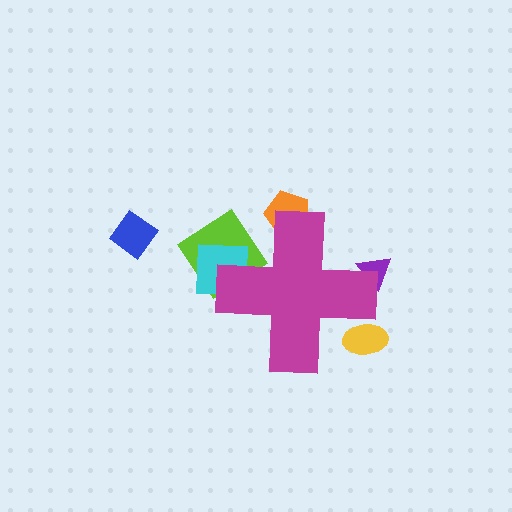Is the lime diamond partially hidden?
Yes, the lime diamond is partially hidden behind the magenta cross.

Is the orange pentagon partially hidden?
Yes, the orange pentagon is partially hidden behind the magenta cross.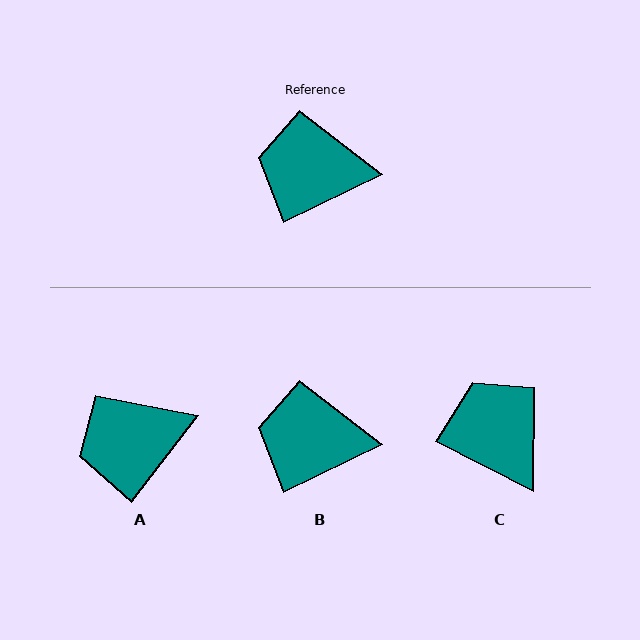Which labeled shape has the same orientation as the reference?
B.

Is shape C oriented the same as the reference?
No, it is off by about 53 degrees.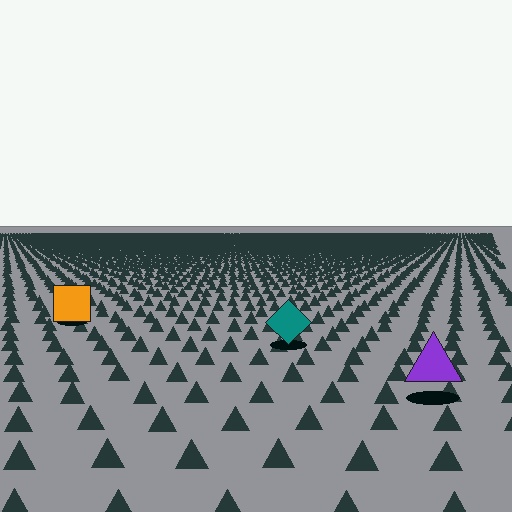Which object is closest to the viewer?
The purple triangle is closest. The texture marks near it are larger and more spread out.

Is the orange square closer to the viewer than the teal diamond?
No. The teal diamond is closer — you can tell from the texture gradient: the ground texture is coarser near it.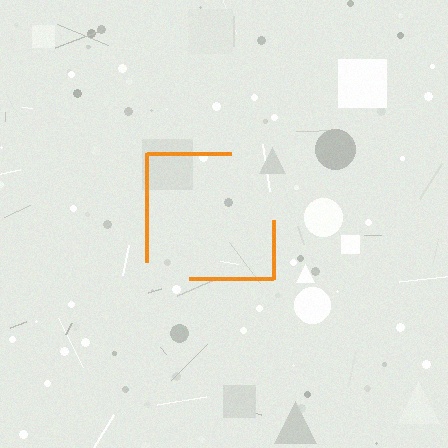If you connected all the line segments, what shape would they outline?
They would outline a square.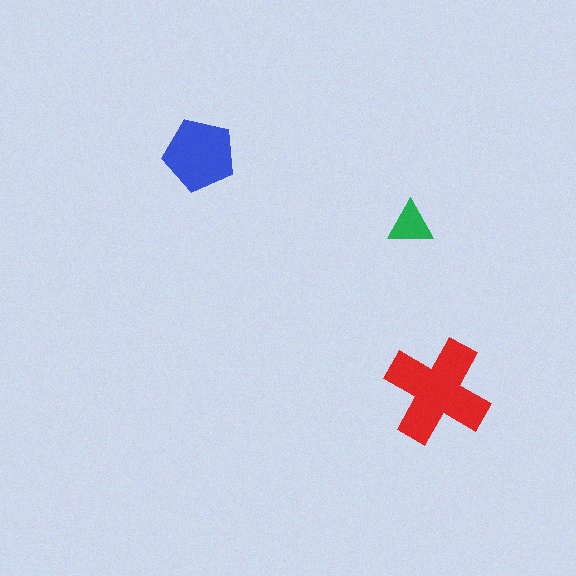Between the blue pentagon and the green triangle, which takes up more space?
The blue pentagon.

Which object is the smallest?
The green triangle.